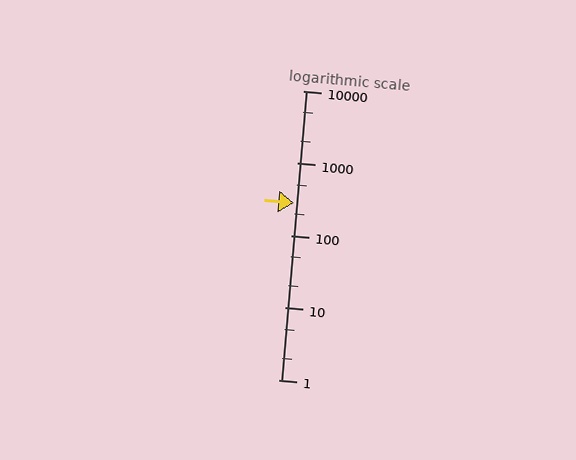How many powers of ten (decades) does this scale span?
The scale spans 4 decades, from 1 to 10000.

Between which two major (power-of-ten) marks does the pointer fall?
The pointer is between 100 and 1000.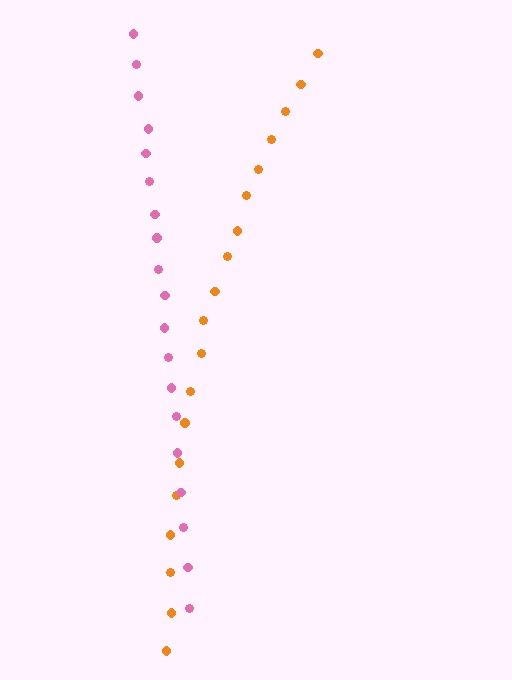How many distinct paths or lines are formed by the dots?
There are 2 distinct paths.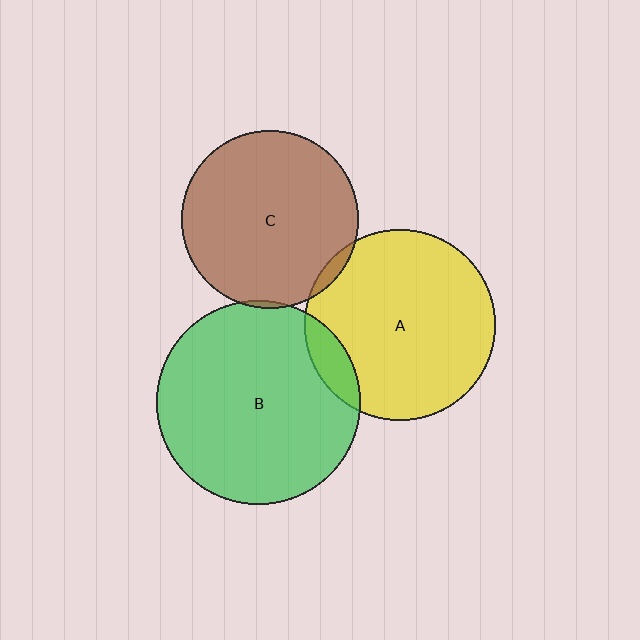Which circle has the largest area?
Circle B (green).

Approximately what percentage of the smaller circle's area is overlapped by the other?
Approximately 5%.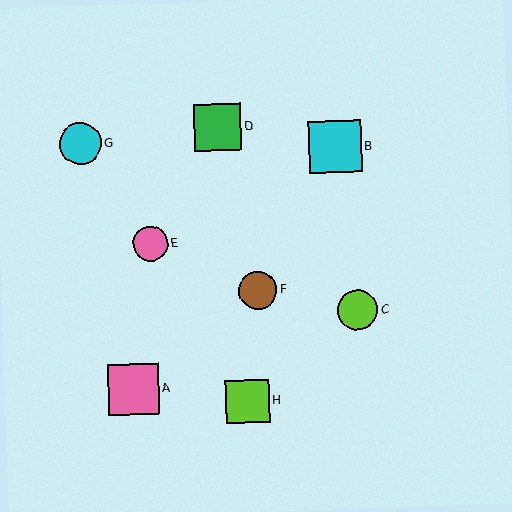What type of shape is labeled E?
Shape E is a pink circle.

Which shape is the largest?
The cyan square (labeled B) is the largest.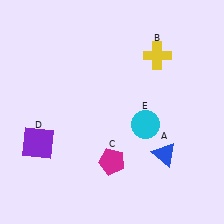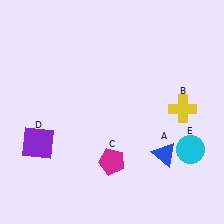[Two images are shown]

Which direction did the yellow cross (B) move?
The yellow cross (B) moved down.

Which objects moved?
The objects that moved are: the yellow cross (B), the cyan circle (E).